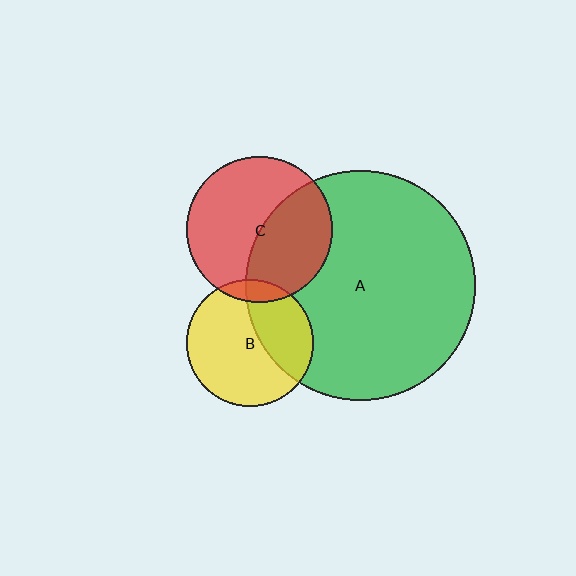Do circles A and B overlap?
Yes.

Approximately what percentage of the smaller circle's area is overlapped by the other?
Approximately 35%.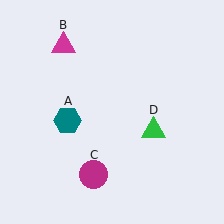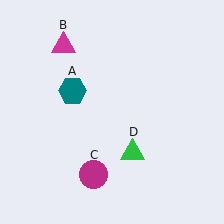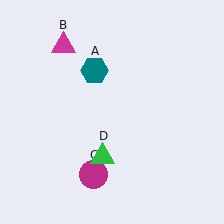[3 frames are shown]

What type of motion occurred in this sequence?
The teal hexagon (object A), green triangle (object D) rotated clockwise around the center of the scene.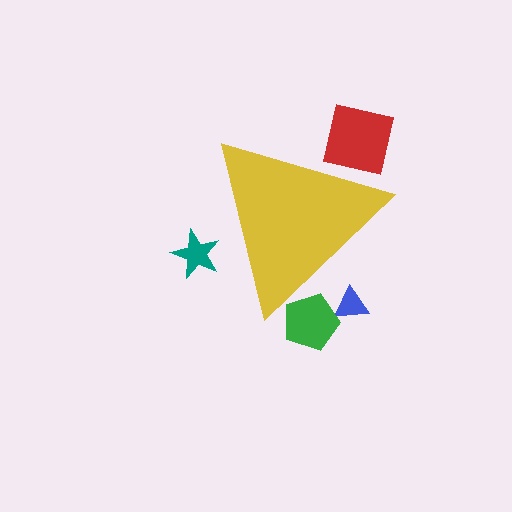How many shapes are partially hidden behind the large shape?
4 shapes are partially hidden.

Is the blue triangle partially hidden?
Yes, the blue triangle is partially hidden behind the yellow triangle.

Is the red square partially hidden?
Yes, the red square is partially hidden behind the yellow triangle.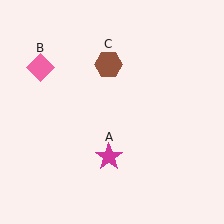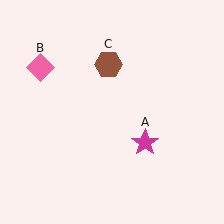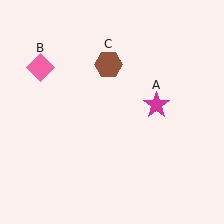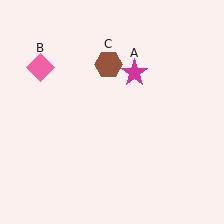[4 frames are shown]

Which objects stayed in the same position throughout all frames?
Pink diamond (object B) and brown hexagon (object C) remained stationary.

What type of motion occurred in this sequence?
The magenta star (object A) rotated counterclockwise around the center of the scene.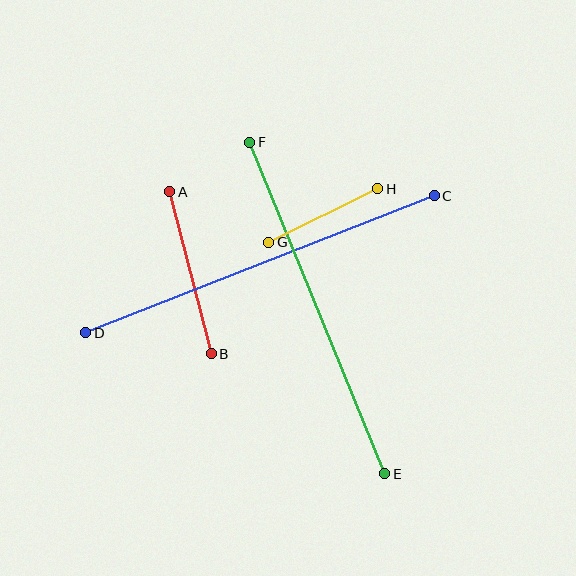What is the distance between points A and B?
The distance is approximately 167 pixels.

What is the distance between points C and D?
The distance is approximately 375 pixels.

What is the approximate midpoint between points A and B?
The midpoint is at approximately (191, 273) pixels.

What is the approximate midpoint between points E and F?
The midpoint is at approximately (317, 308) pixels.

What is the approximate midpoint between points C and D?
The midpoint is at approximately (260, 264) pixels.